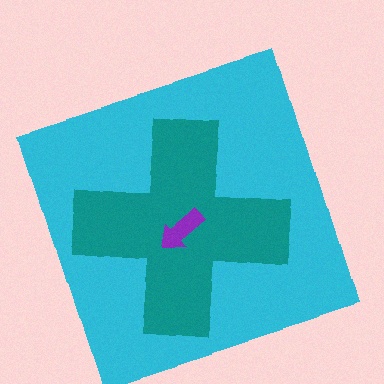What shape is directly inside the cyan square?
The teal cross.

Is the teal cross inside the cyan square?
Yes.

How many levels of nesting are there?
3.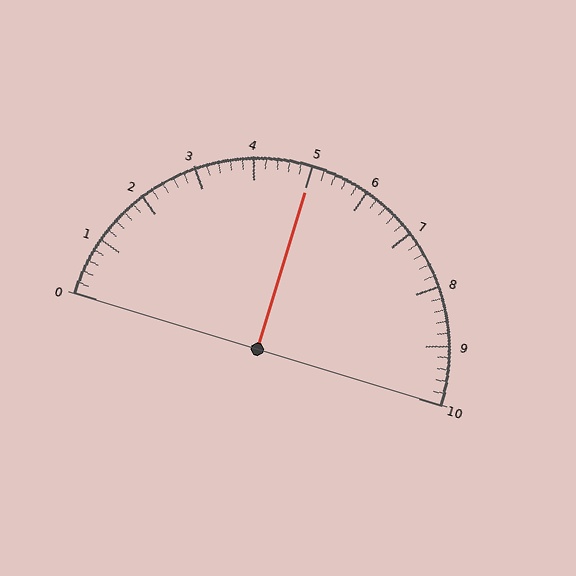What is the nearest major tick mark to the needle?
The nearest major tick mark is 5.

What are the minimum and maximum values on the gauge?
The gauge ranges from 0 to 10.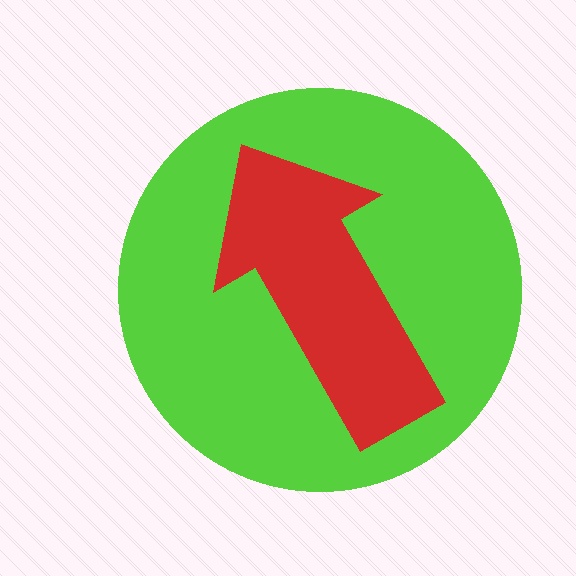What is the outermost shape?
The lime circle.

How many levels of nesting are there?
2.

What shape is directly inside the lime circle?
The red arrow.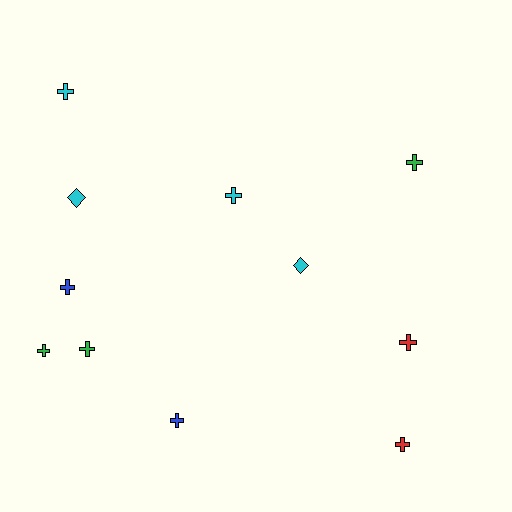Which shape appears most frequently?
Cross, with 9 objects.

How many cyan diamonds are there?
There are 2 cyan diamonds.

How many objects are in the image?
There are 11 objects.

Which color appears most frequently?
Cyan, with 4 objects.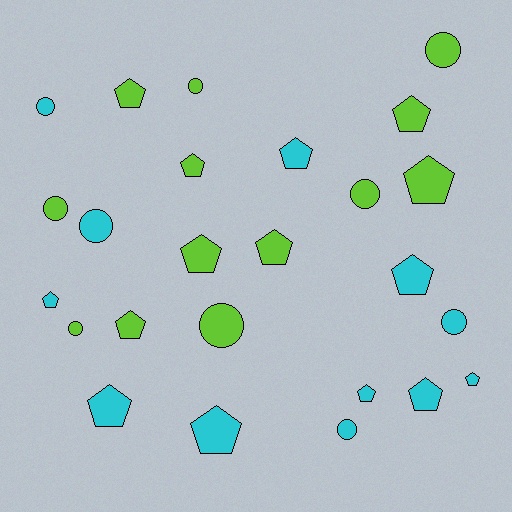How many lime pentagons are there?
There are 7 lime pentagons.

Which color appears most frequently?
Lime, with 13 objects.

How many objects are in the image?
There are 25 objects.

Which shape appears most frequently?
Pentagon, with 15 objects.